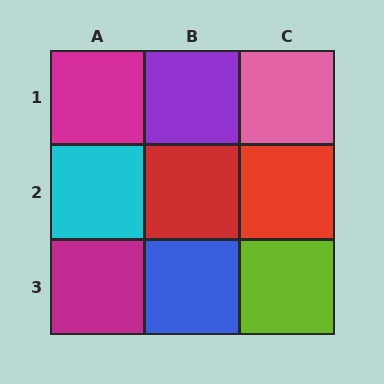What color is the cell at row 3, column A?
Magenta.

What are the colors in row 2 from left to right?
Cyan, red, red.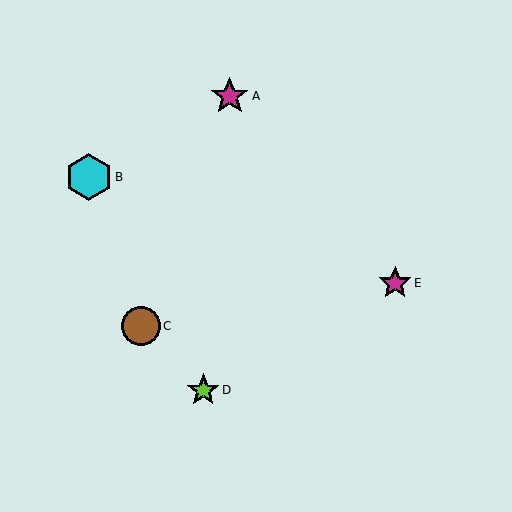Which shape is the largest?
The cyan hexagon (labeled B) is the largest.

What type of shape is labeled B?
Shape B is a cyan hexagon.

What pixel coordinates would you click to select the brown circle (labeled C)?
Click at (141, 326) to select the brown circle C.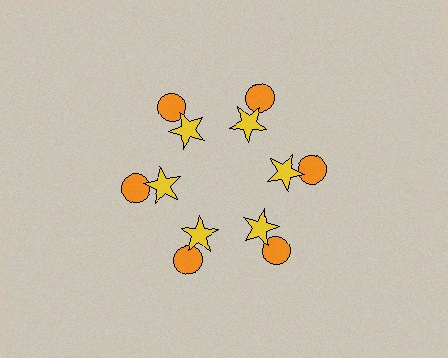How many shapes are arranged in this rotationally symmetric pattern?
There are 12 shapes, arranged in 6 groups of 2.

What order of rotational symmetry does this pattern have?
This pattern has 6-fold rotational symmetry.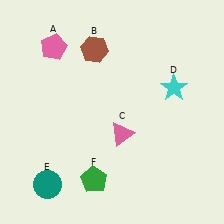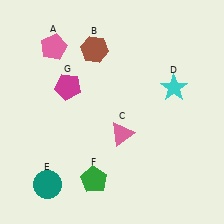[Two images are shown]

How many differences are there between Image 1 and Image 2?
There is 1 difference between the two images.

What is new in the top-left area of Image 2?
A magenta pentagon (G) was added in the top-left area of Image 2.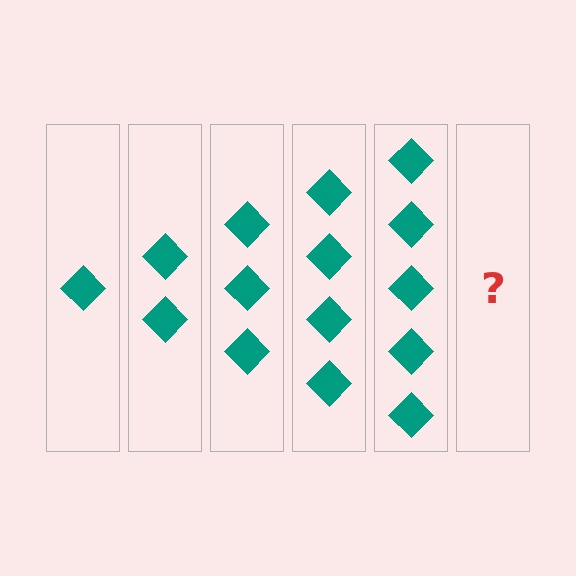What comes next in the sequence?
The next element should be 6 diamonds.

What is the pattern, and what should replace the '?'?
The pattern is that each step adds one more diamond. The '?' should be 6 diamonds.